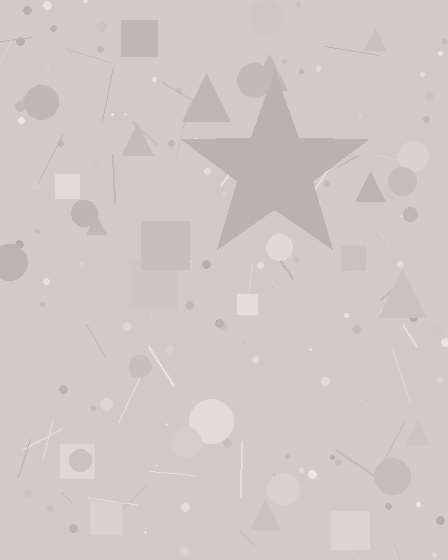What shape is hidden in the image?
A star is hidden in the image.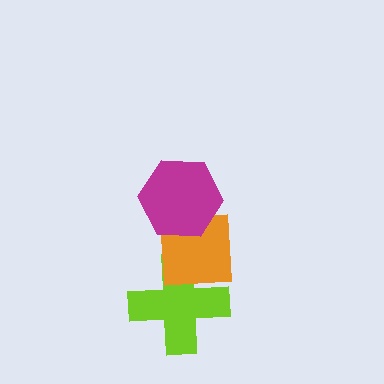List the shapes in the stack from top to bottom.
From top to bottom: the magenta hexagon, the orange square, the lime cross.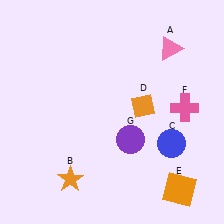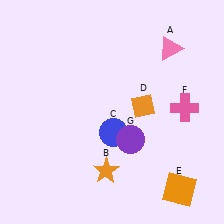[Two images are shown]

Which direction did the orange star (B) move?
The orange star (B) moved right.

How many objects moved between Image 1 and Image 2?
2 objects moved between the two images.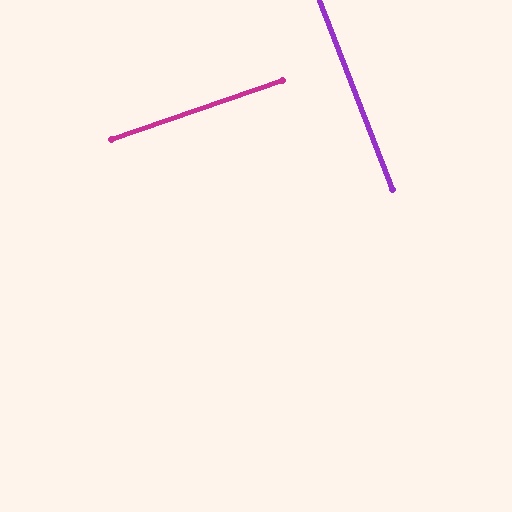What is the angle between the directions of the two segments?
Approximately 88 degrees.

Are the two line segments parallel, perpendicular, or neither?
Perpendicular — they meet at approximately 88°.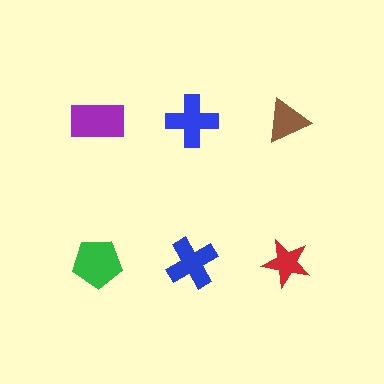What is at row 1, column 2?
A blue cross.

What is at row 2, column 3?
A red star.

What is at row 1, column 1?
A purple rectangle.